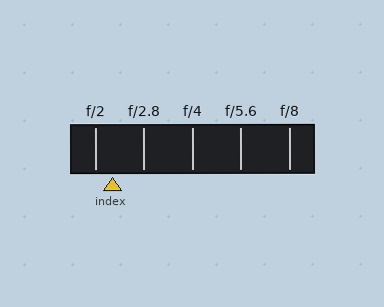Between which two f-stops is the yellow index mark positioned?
The index mark is between f/2 and f/2.8.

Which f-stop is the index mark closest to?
The index mark is closest to f/2.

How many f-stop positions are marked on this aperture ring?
There are 5 f-stop positions marked.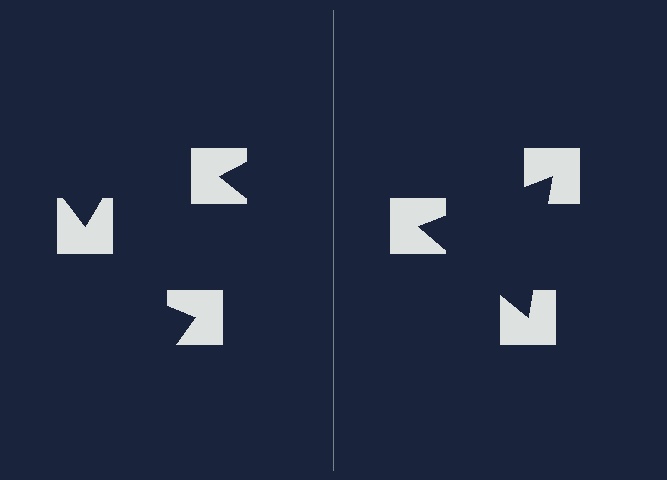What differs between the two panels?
The notched squares are positioned identically on both sides; only the wedge orientations differ. On the right they align to a triangle; on the left they are misaligned.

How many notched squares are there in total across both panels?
6 — 3 on each side.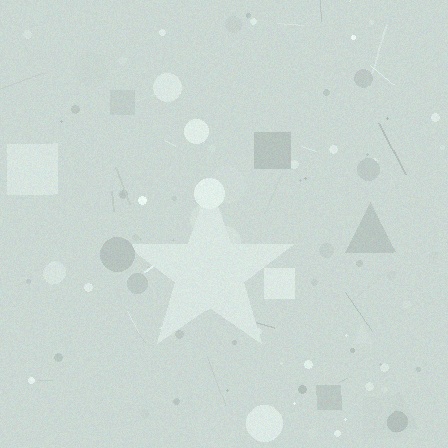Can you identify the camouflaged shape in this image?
The camouflaged shape is a star.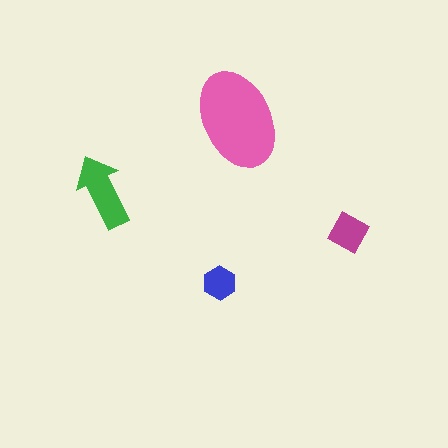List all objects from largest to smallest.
The pink ellipse, the green arrow, the magenta diamond, the blue hexagon.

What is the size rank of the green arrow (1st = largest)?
2nd.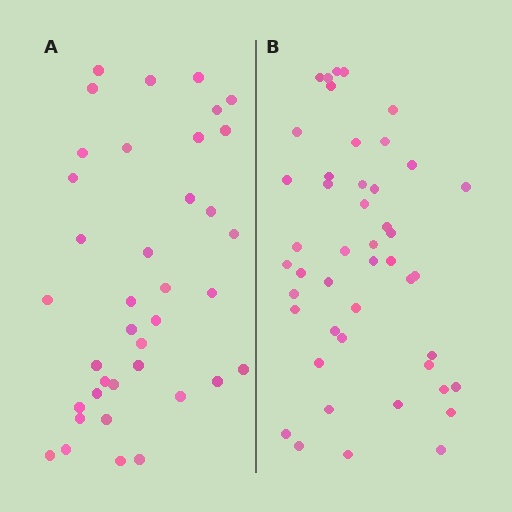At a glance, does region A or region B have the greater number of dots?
Region B (the right region) has more dots.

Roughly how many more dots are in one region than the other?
Region B has roughly 8 or so more dots than region A.